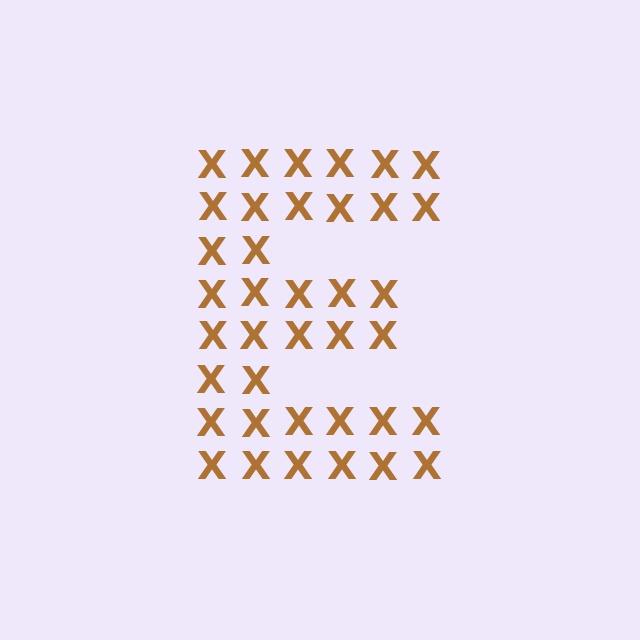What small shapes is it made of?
It is made of small letter X's.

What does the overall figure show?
The overall figure shows the letter E.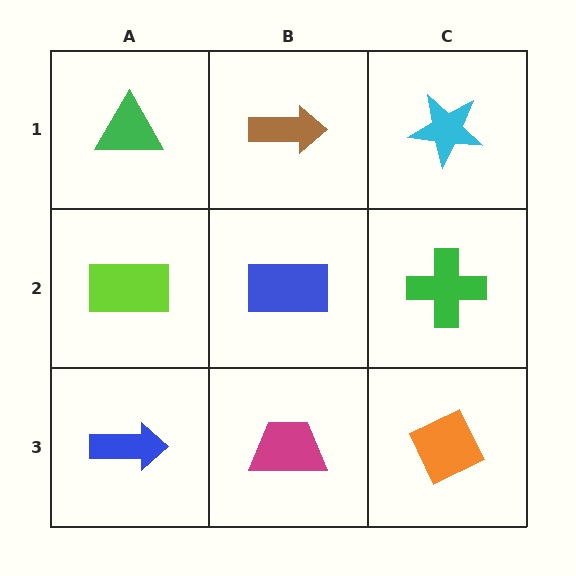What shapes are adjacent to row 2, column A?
A green triangle (row 1, column A), a blue arrow (row 3, column A), a blue rectangle (row 2, column B).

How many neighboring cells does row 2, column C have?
3.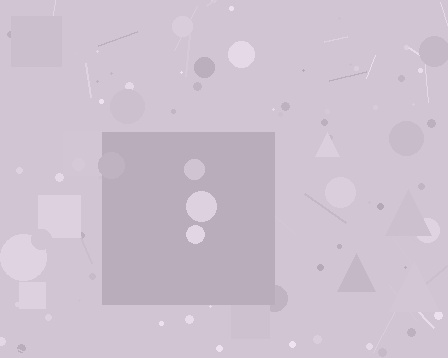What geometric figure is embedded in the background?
A square is embedded in the background.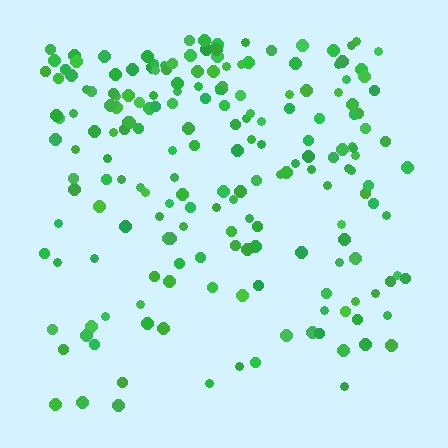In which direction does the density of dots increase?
From bottom to top, with the top side densest.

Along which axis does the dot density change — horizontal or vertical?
Vertical.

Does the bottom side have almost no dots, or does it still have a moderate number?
Still a moderate number, just noticeably fewer than the top.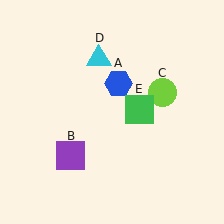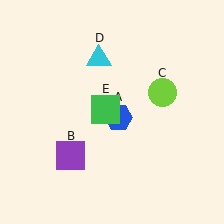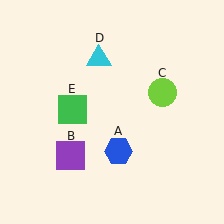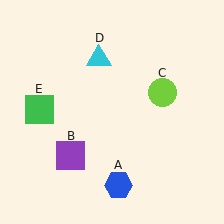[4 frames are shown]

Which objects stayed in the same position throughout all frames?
Purple square (object B) and lime circle (object C) and cyan triangle (object D) remained stationary.